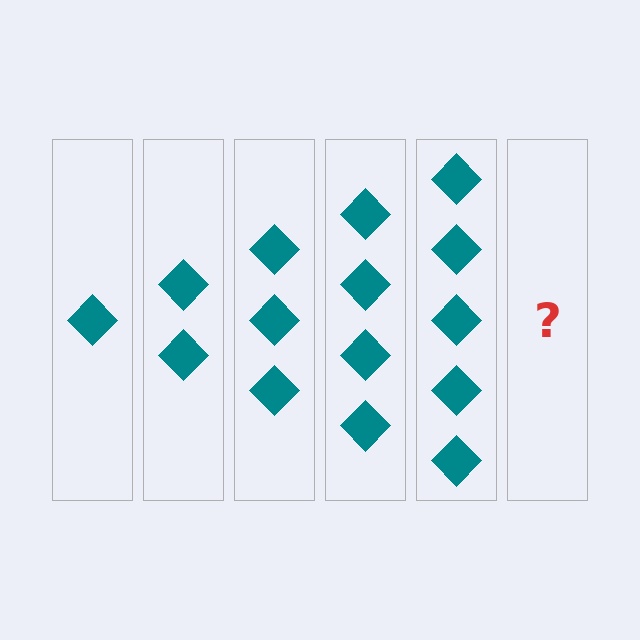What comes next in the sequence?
The next element should be 6 diamonds.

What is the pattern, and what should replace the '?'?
The pattern is that each step adds one more diamond. The '?' should be 6 diamonds.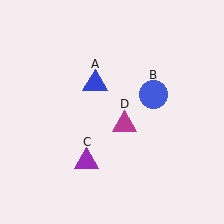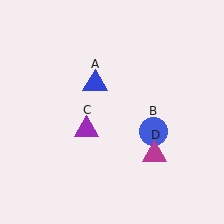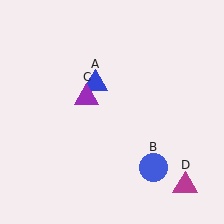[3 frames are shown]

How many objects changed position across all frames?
3 objects changed position: blue circle (object B), purple triangle (object C), magenta triangle (object D).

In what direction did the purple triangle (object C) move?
The purple triangle (object C) moved up.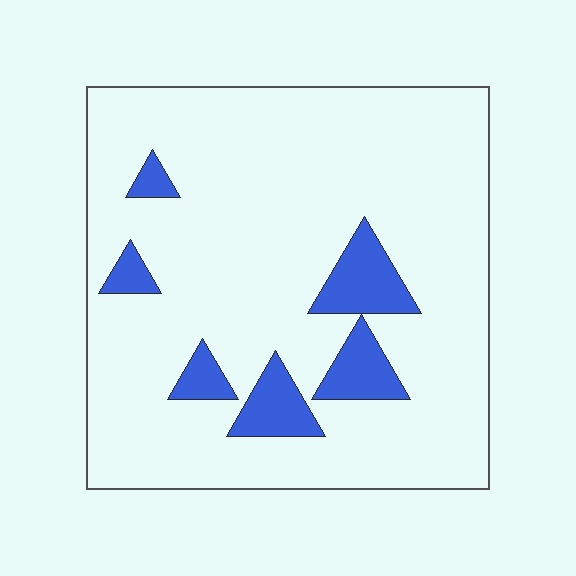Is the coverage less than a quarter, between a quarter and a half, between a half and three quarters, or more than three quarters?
Less than a quarter.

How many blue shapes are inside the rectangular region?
6.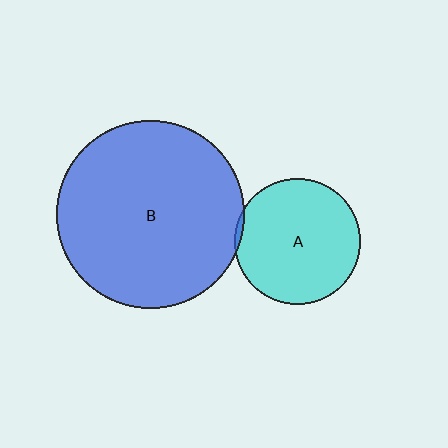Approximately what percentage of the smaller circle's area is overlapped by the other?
Approximately 5%.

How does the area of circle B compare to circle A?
Approximately 2.2 times.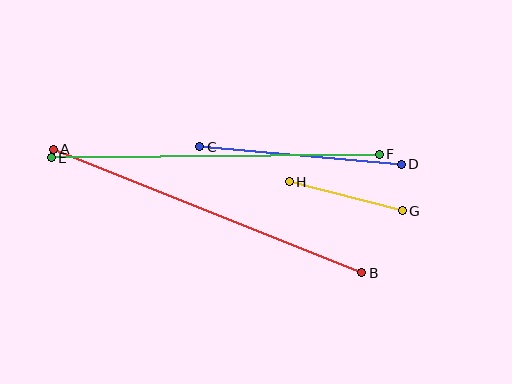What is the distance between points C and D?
The distance is approximately 202 pixels.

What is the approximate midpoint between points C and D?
The midpoint is at approximately (300, 155) pixels.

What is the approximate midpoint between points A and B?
The midpoint is at approximately (208, 211) pixels.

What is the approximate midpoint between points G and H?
The midpoint is at approximately (346, 196) pixels.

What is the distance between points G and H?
The distance is approximately 117 pixels.